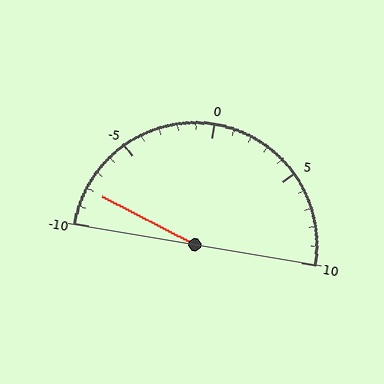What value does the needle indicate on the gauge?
The needle indicates approximately -8.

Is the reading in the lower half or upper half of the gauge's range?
The reading is in the lower half of the range (-10 to 10).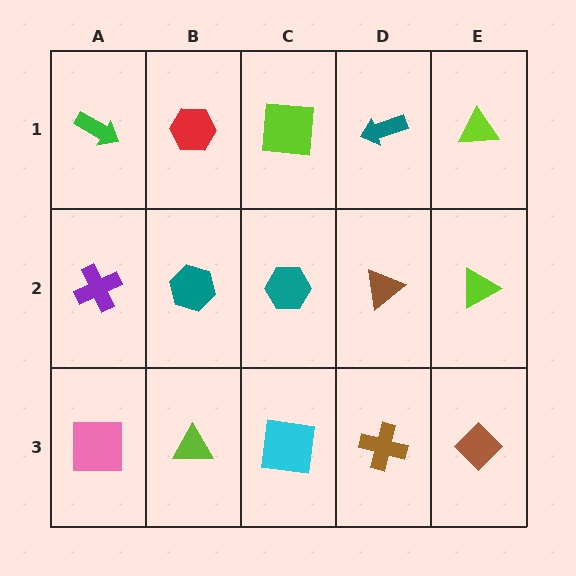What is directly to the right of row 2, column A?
A teal hexagon.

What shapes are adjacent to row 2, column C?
A lime square (row 1, column C), a cyan square (row 3, column C), a teal hexagon (row 2, column B), a brown triangle (row 2, column D).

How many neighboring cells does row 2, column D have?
4.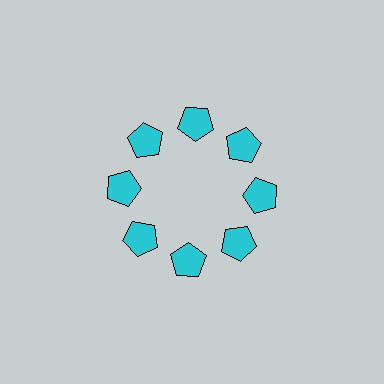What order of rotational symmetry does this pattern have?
This pattern has 8-fold rotational symmetry.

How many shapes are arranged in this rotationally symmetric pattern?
There are 8 shapes, arranged in 8 groups of 1.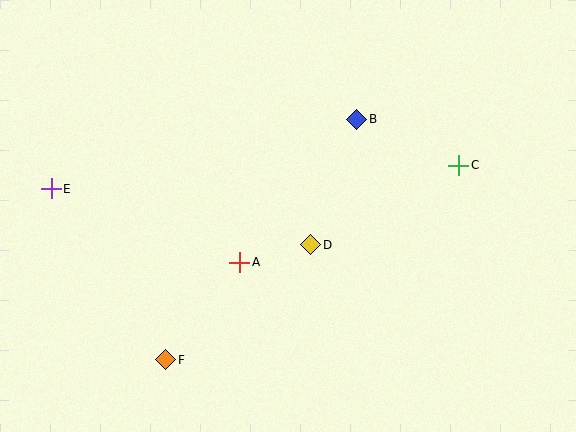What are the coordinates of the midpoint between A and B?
The midpoint between A and B is at (298, 191).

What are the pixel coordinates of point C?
Point C is at (459, 165).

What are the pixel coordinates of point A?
Point A is at (240, 262).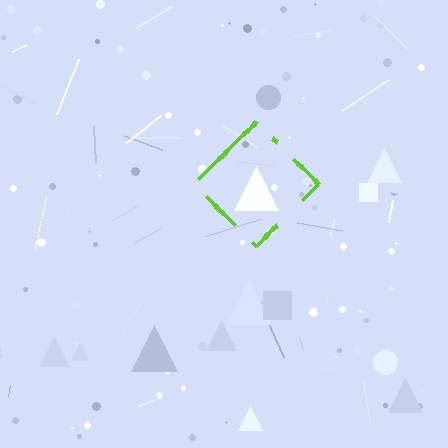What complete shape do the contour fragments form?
The contour fragments form a diamond.